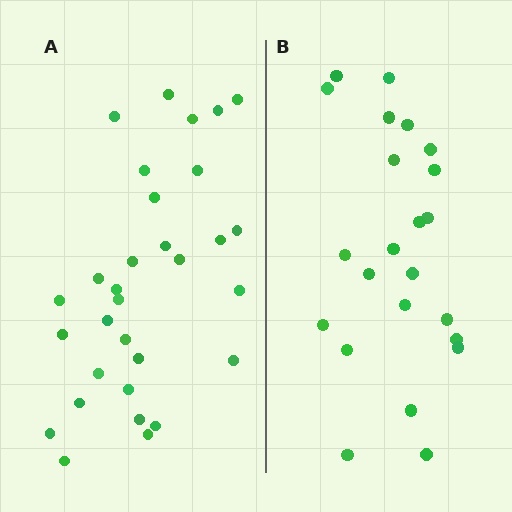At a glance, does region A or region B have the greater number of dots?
Region A (the left region) has more dots.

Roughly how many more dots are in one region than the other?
Region A has roughly 8 or so more dots than region B.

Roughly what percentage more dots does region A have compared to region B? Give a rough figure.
About 35% more.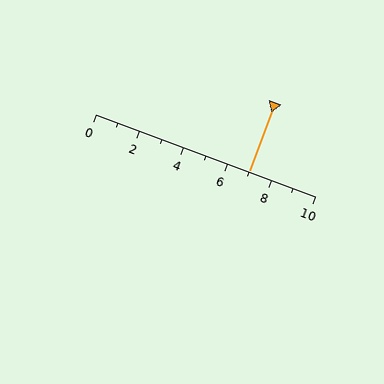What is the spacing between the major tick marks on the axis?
The major ticks are spaced 2 apart.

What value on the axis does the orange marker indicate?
The marker indicates approximately 7.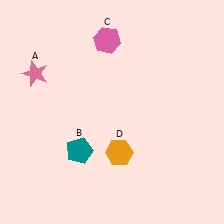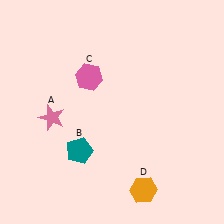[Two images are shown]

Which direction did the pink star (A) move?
The pink star (A) moved down.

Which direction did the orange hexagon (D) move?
The orange hexagon (D) moved down.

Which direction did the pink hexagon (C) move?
The pink hexagon (C) moved down.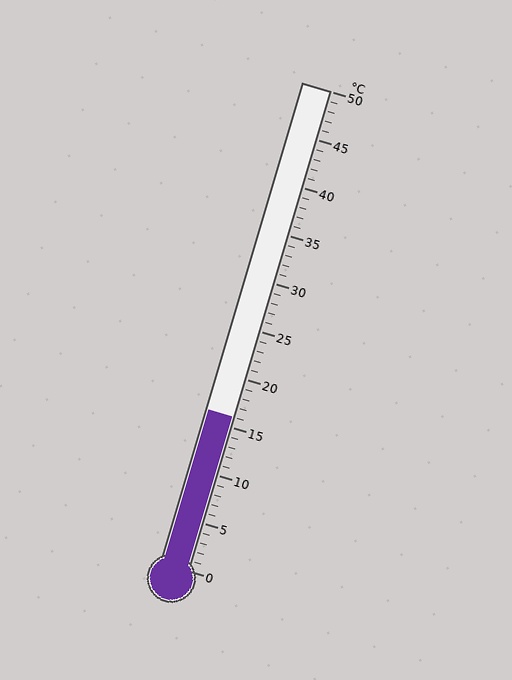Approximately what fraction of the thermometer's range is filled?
The thermometer is filled to approximately 30% of its range.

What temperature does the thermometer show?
The thermometer shows approximately 16°C.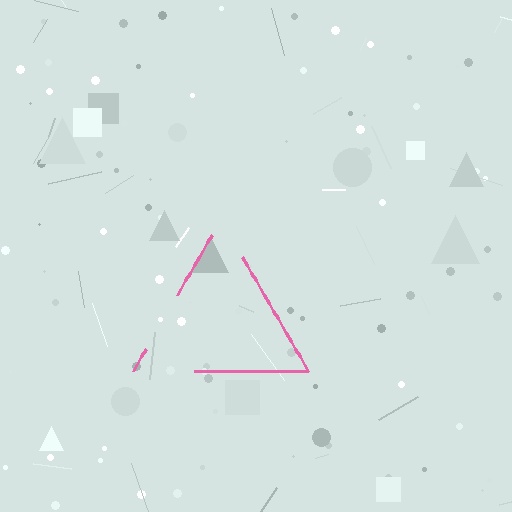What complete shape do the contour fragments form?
The contour fragments form a triangle.